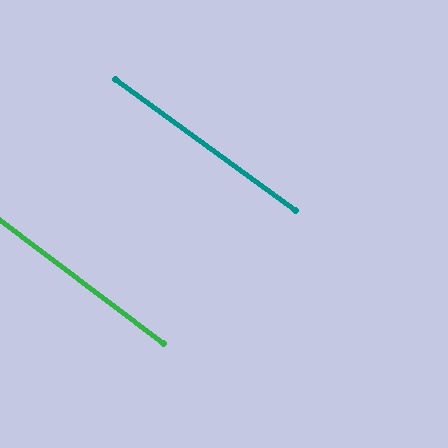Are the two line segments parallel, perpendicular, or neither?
Parallel — their directions differ by only 0.7°.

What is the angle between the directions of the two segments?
Approximately 1 degree.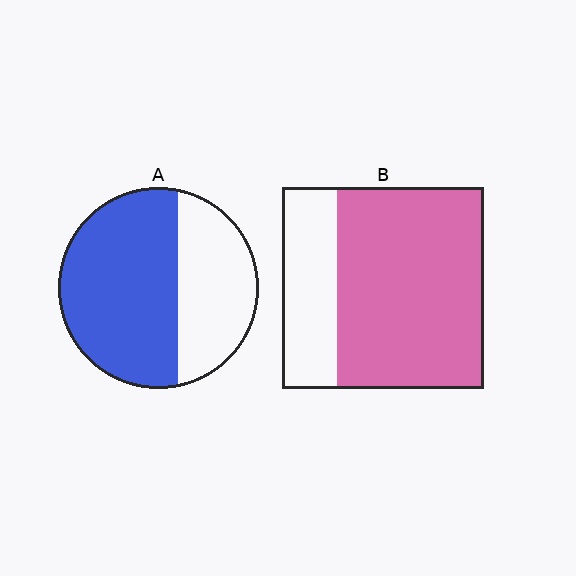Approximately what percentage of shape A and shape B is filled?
A is approximately 60% and B is approximately 75%.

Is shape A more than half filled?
Yes.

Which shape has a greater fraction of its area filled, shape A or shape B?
Shape B.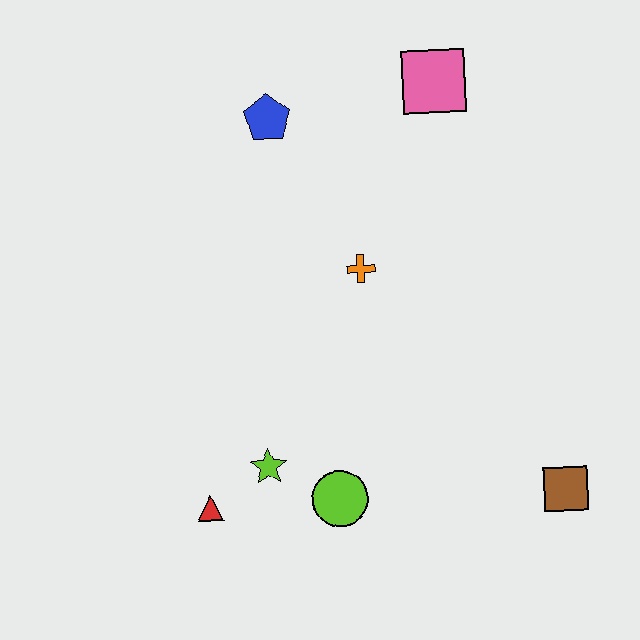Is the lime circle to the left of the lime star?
No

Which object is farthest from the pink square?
The red triangle is farthest from the pink square.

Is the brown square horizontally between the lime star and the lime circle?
No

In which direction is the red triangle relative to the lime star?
The red triangle is to the left of the lime star.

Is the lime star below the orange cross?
Yes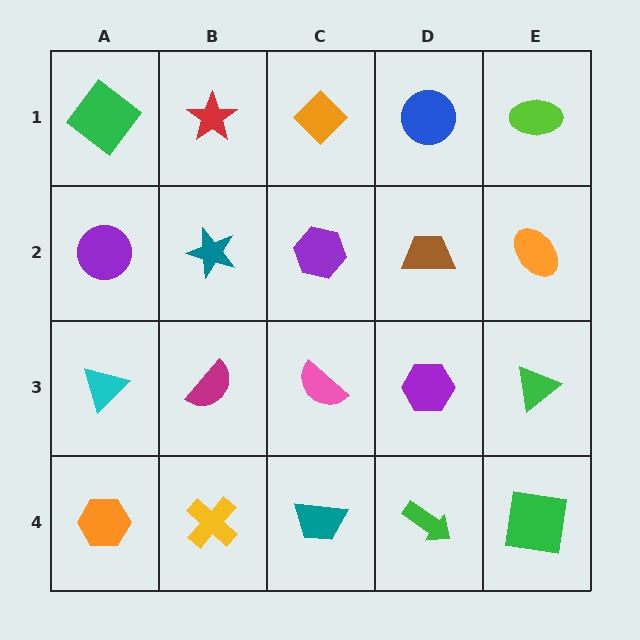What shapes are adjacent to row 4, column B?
A magenta semicircle (row 3, column B), an orange hexagon (row 4, column A), a teal trapezoid (row 4, column C).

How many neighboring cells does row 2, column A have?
3.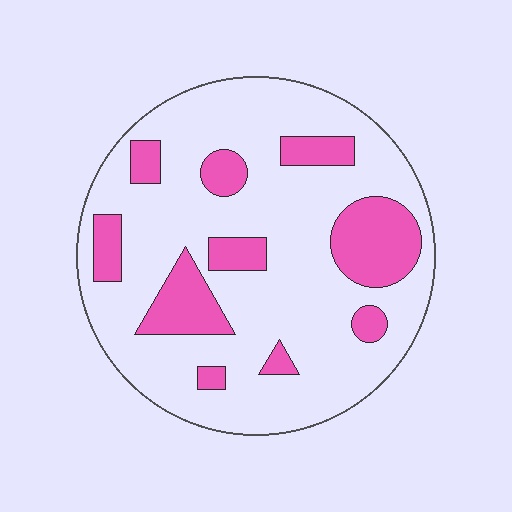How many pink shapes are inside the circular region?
10.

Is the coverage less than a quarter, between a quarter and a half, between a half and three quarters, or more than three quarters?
Less than a quarter.